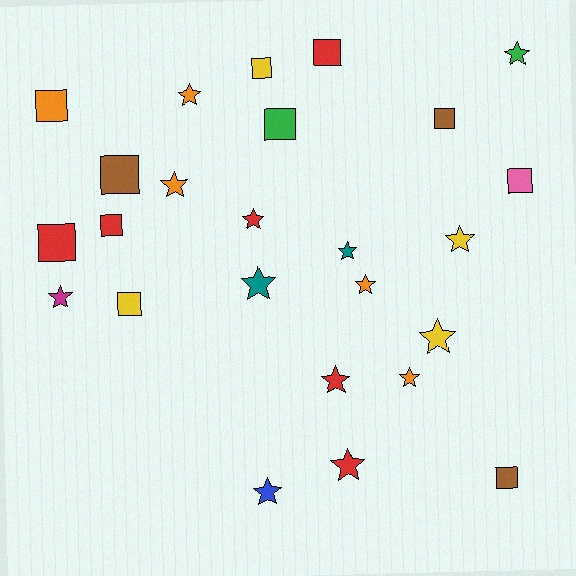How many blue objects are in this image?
There is 1 blue object.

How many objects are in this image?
There are 25 objects.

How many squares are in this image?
There are 11 squares.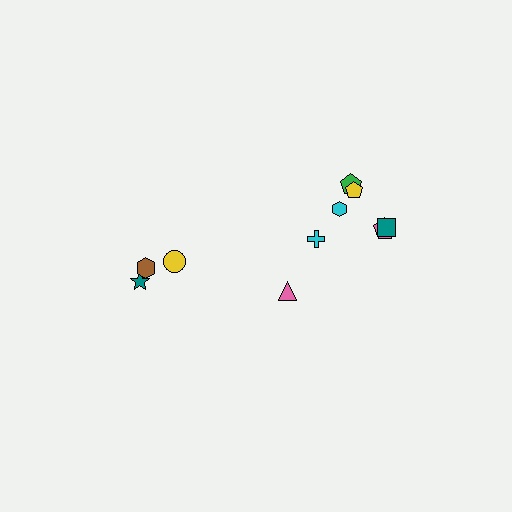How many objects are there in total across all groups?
There are 10 objects.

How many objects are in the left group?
There are 3 objects.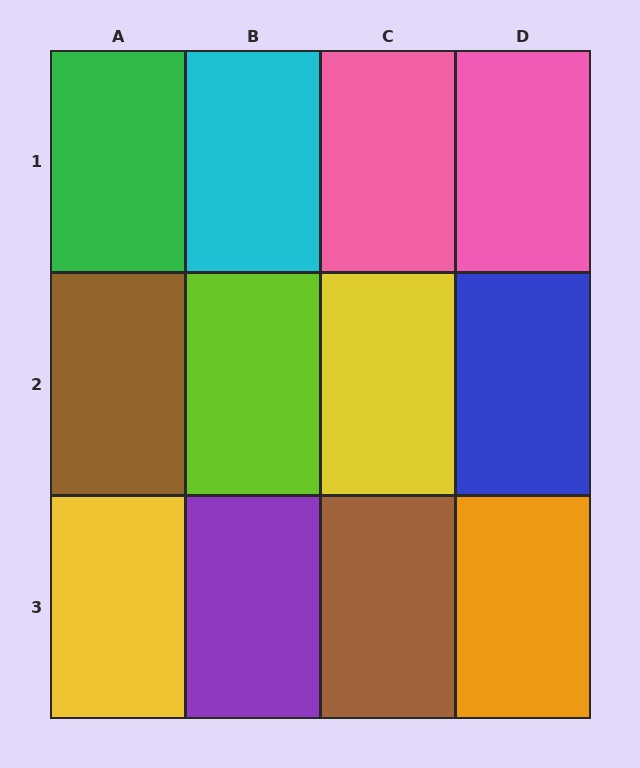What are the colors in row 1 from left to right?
Green, cyan, pink, pink.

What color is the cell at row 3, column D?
Orange.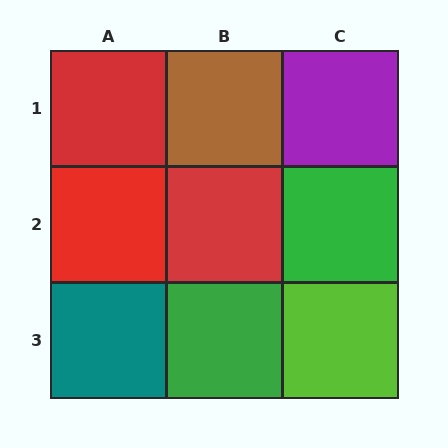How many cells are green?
2 cells are green.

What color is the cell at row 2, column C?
Green.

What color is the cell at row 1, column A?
Red.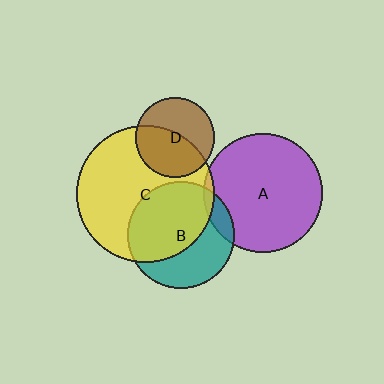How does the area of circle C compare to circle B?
Approximately 1.6 times.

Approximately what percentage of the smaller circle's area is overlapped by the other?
Approximately 50%.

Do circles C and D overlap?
Yes.